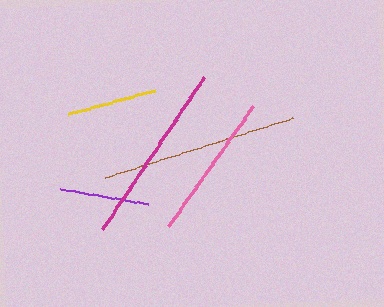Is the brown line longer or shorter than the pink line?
The brown line is longer than the pink line.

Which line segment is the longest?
The brown line is the longest at approximately 197 pixels.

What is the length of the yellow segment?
The yellow segment is approximately 90 pixels long.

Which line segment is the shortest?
The purple line is the shortest at approximately 88 pixels.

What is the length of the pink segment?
The pink segment is approximately 146 pixels long.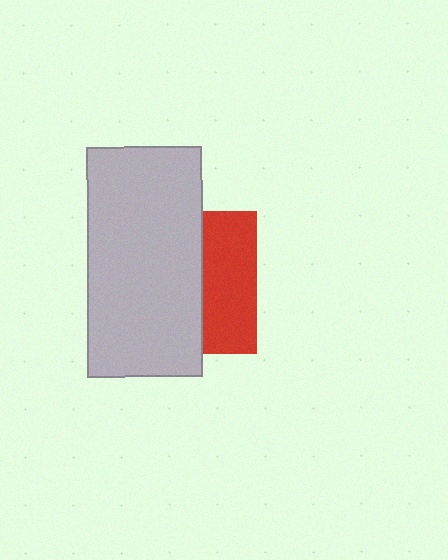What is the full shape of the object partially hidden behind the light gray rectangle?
The partially hidden object is a red square.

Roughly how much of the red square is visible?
A small part of it is visible (roughly 38%).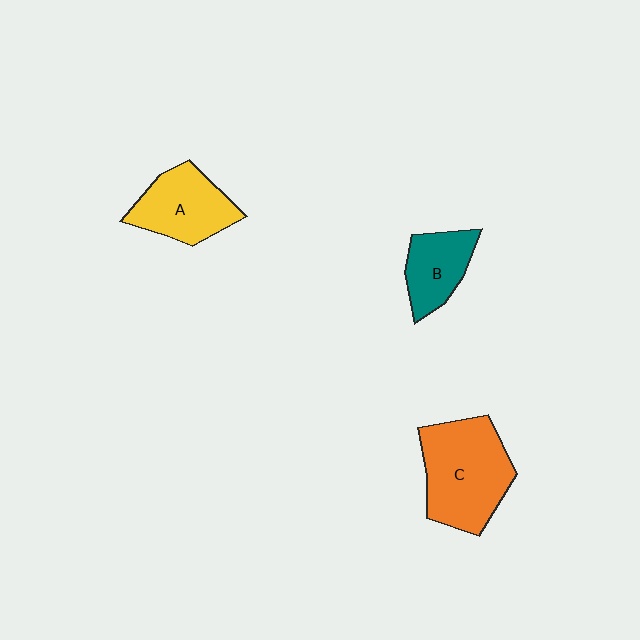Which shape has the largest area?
Shape C (orange).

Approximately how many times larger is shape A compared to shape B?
Approximately 1.3 times.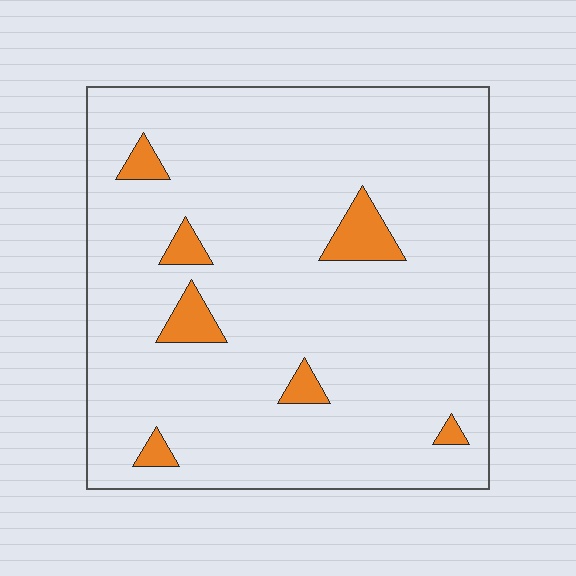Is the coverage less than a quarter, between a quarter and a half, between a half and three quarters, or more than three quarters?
Less than a quarter.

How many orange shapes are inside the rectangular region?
7.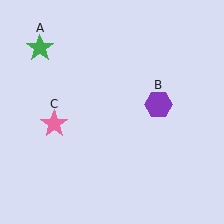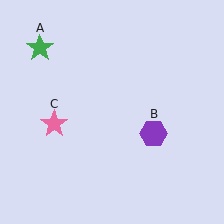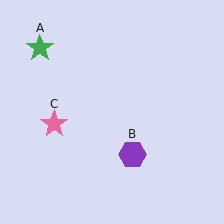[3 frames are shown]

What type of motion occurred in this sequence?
The purple hexagon (object B) rotated clockwise around the center of the scene.